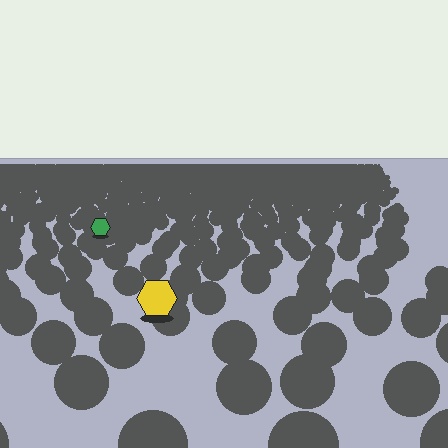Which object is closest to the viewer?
The yellow hexagon is closest. The texture marks near it are larger and more spread out.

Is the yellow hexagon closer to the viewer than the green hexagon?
Yes. The yellow hexagon is closer — you can tell from the texture gradient: the ground texture is coarser near it.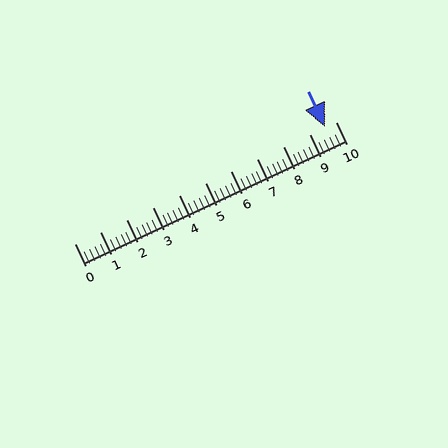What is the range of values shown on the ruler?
The ruler shows values from 0 to 10.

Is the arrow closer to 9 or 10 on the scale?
The arrow is closer to 10.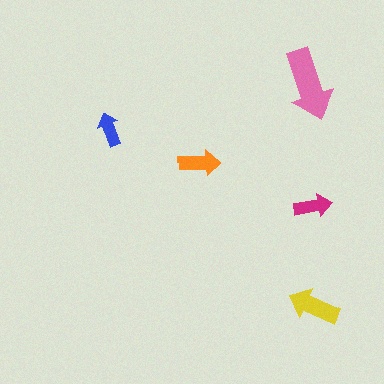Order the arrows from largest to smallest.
the pink one, the yellow one, the orange one, the magenta one, the blue one.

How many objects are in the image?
There are 5 objects in the image.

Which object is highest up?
The pink arrow is topmost.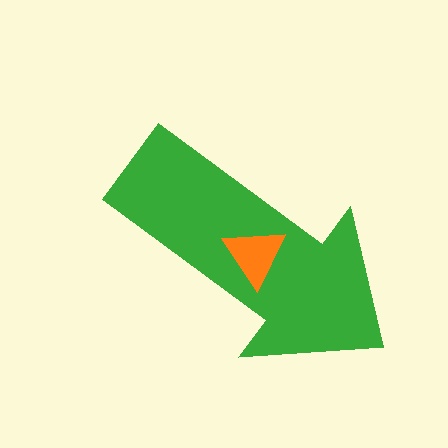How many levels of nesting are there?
2.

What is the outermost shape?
The green arrow.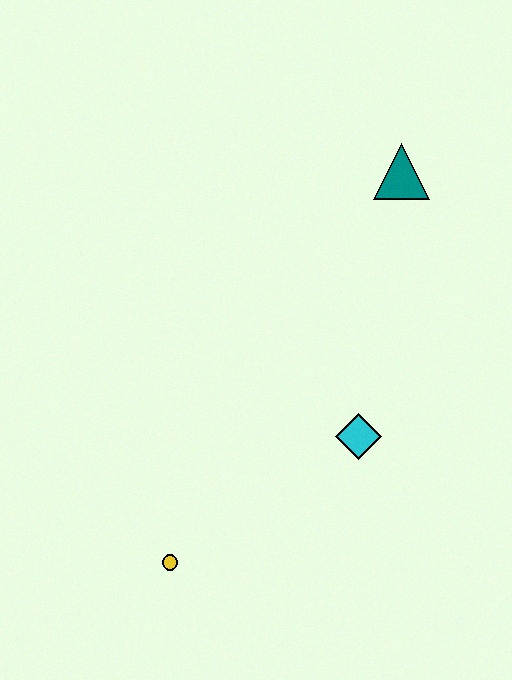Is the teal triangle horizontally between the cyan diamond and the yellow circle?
No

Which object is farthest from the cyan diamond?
The teal triangle is farthest from the cyan diamond.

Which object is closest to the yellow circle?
The cyan diamond is closest to the yellow circle.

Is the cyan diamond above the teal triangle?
No